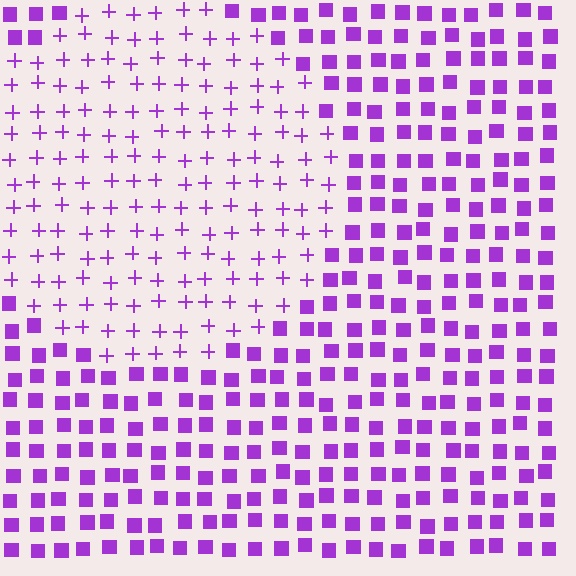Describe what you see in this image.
The image is filled with small purple elements arranged in a uniform grid. A circle-shaped region contains plus signs, while the surrounding area contains squares. The boundary is defined purely by the change in element shape.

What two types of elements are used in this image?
The image uses plus signs inside the circle region and squares outside it.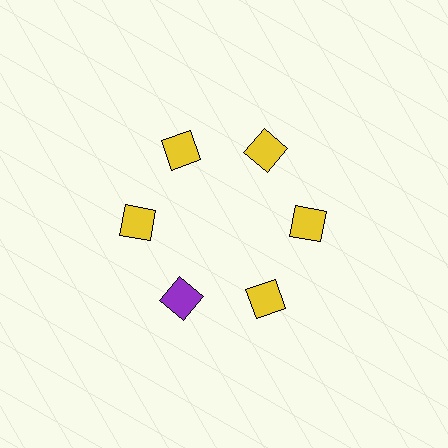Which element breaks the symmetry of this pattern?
The purple diamond at roughly the 7 o'clock position breaks the symmetry. All other shapes are yellow diamonds.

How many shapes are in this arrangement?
There are 6 shapes arranged in a ring pattern.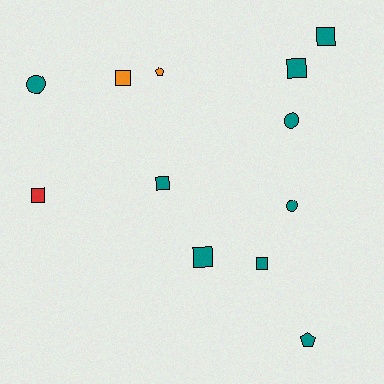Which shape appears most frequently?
Square, with 7 objects.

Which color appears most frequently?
Teal, with 9 objects.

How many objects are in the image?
There are 12 objects.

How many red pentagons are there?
There are no red pentagons.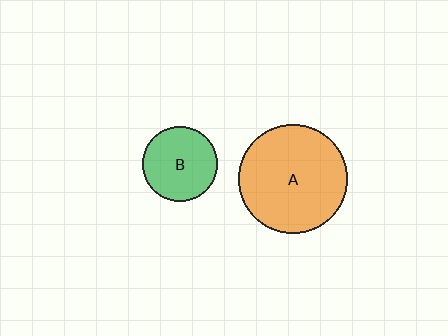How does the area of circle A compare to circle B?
Approximately 2.1 times.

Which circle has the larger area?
Circle A (orange).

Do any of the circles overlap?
No, none of the circles overlap.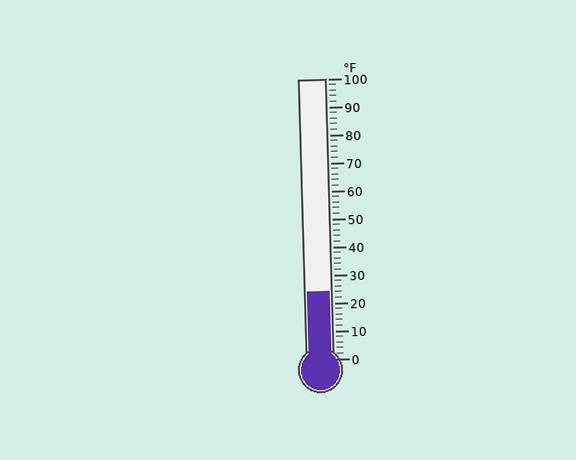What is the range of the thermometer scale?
The thermometer scale ranges from 0°F to 100°F.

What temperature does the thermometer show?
The thermometer shows approximately 24°F.